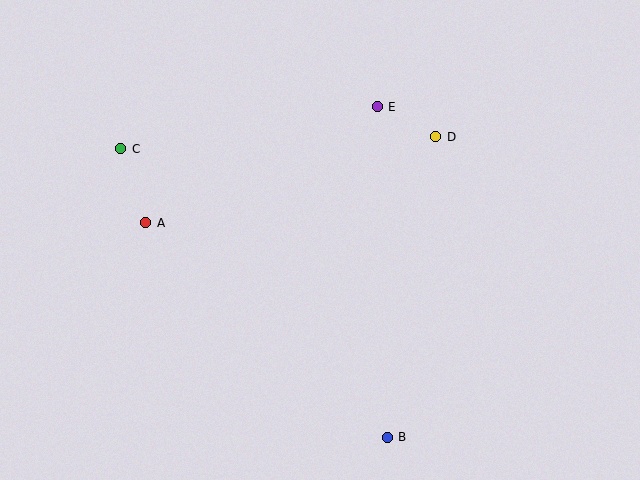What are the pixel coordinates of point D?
Point D is at (436, 137).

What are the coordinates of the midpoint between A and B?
The midpoint between A and B is at (266, 330).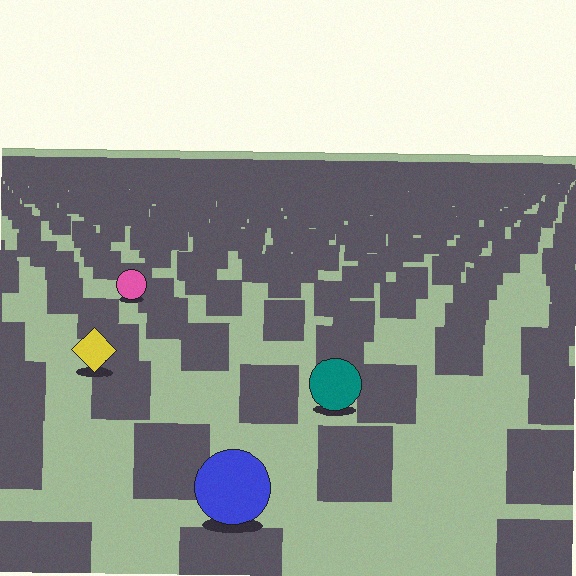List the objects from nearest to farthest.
From nearest to farthest: the blue circle, the teal circle, the yellow diamond, the pink circle.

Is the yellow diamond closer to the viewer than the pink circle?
Yes. The yellow diamond is closer — you can tell from the texture gradient: the ground texture is coarser near it.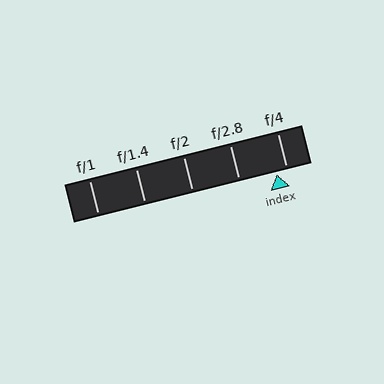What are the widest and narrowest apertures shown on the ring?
The widest aperture shown is f/1 and the narrowest is f/4.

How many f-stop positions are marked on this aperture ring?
There are 5 f-stop positions marked.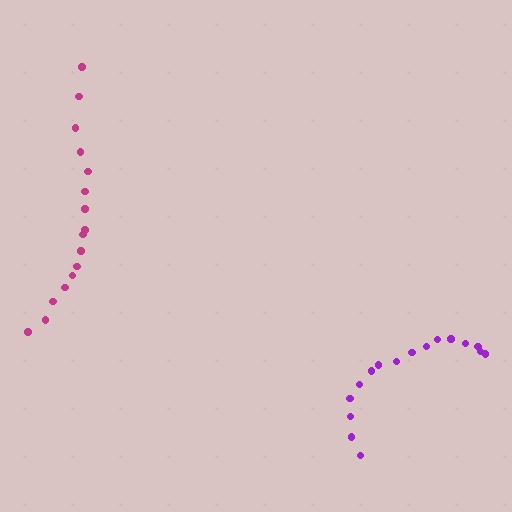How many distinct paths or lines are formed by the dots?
There are 2 distinct paths.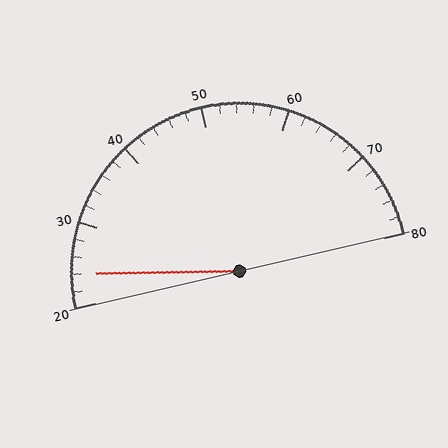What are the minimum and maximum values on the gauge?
The gauge ranges from 20 to 80.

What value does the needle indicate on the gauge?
The needle indicates approximately 24.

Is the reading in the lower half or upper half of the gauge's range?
The reading is in the lower half of the range (20 to 80).